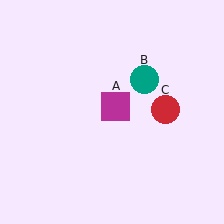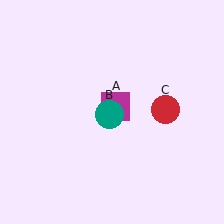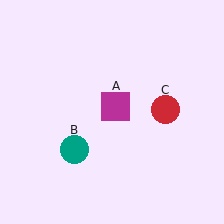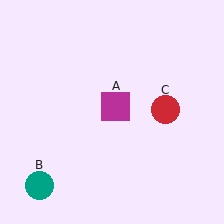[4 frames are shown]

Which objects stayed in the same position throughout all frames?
Magenta square (object A) and red circle (object C) remained stationary.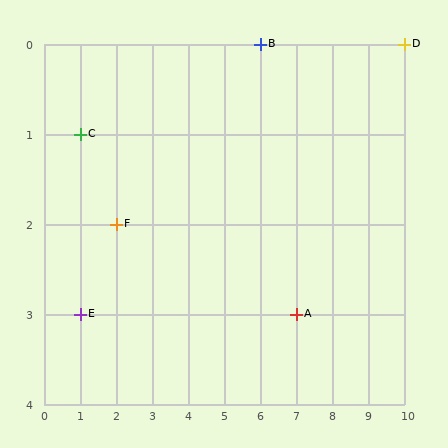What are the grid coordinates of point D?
Point D is at grid coordinates (10, 0).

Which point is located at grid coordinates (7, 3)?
Point A is at (7, 3).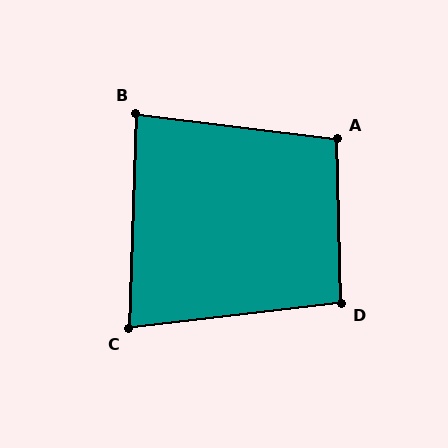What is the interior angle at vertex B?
Approximately 85 degrees (acute).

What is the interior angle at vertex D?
Approximately 95 degrees (obtuse).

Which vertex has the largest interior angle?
A, at approximately 99 degrees.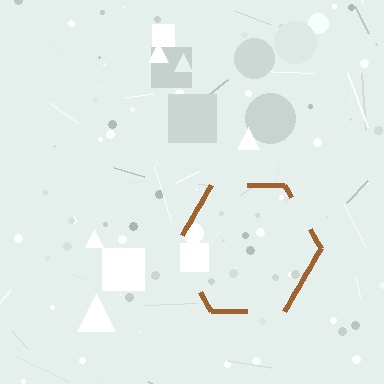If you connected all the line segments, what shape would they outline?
They would outline a hexagon.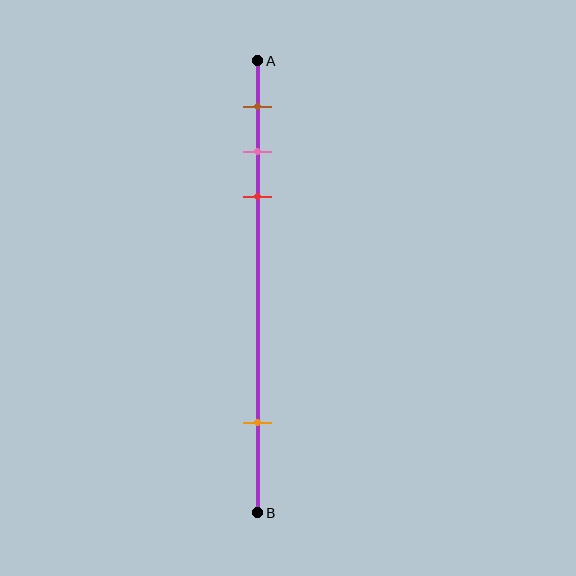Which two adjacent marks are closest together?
The pink and red marks are the closest adjacent pair.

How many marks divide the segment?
There are 4 marks dividing the segment.